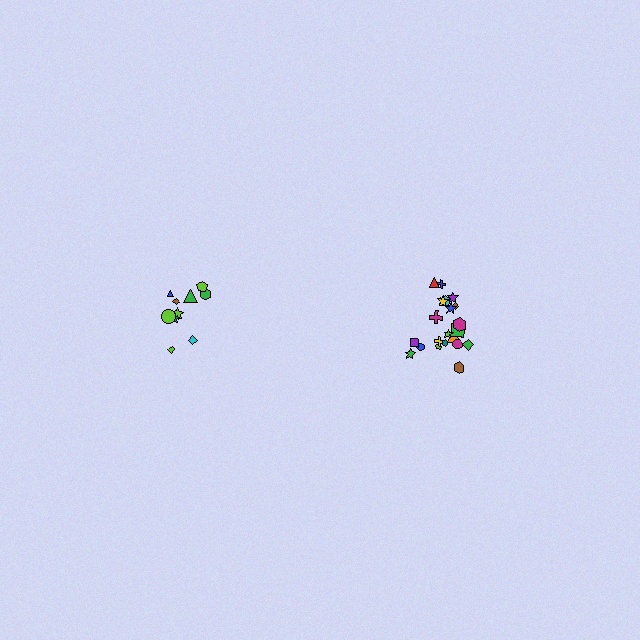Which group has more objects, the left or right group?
The right group.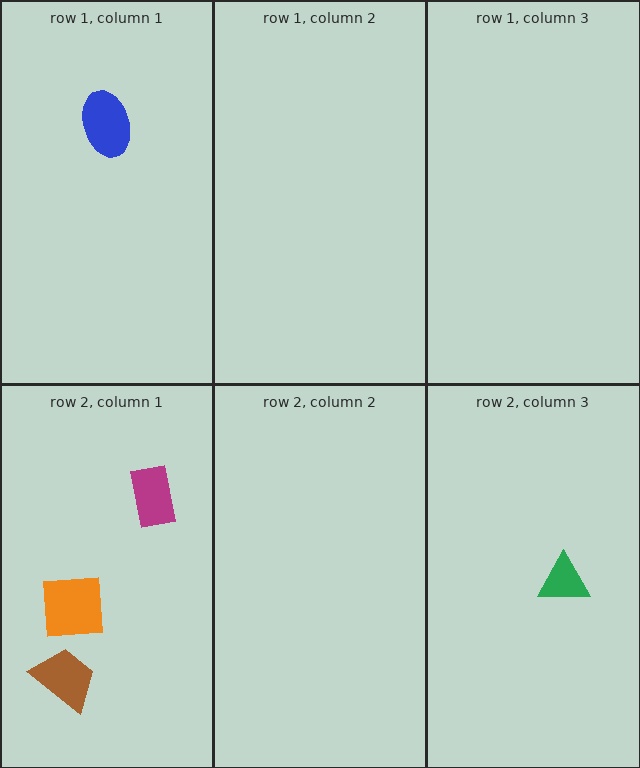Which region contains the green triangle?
The row 2, column 3 region.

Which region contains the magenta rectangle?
The row 2, column 1 region.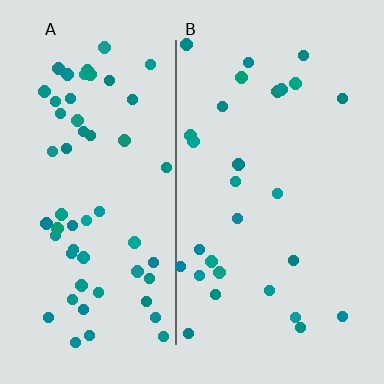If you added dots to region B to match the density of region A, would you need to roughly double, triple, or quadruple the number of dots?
Approximately double.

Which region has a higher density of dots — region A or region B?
A (the left).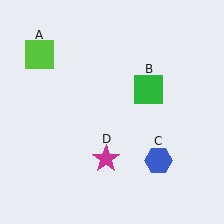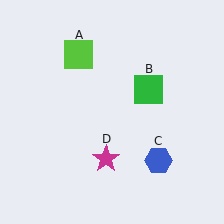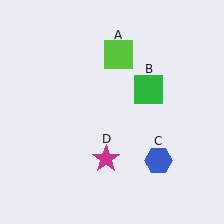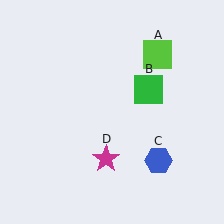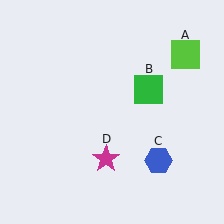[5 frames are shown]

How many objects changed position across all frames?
1 object changed position: lime square (object A).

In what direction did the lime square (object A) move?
The lime square (object A) moved right.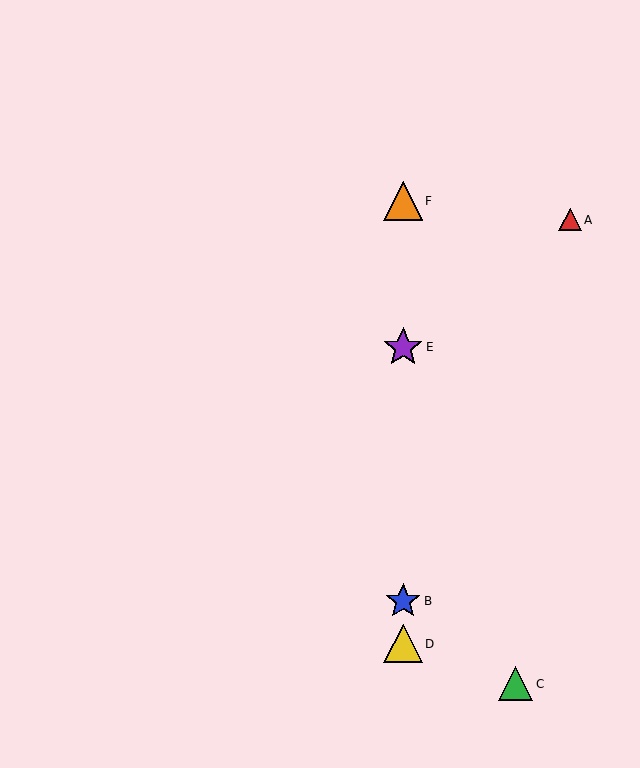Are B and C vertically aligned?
No, B is at x≈403 and C is at x≈516.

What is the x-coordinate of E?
Object E is at x≈403.